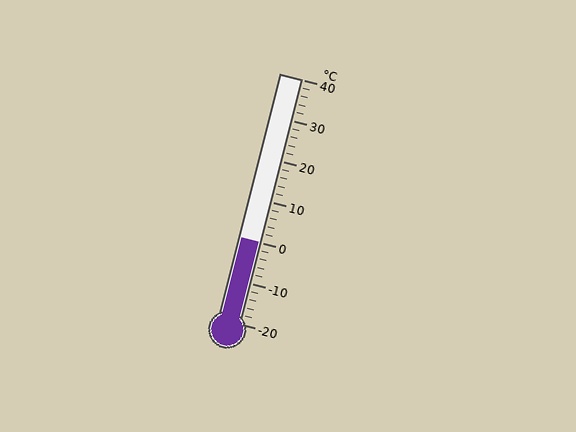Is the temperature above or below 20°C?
The temperature is below 20°C.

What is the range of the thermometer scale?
The thermometer scale ranges from -20°C to 40°C.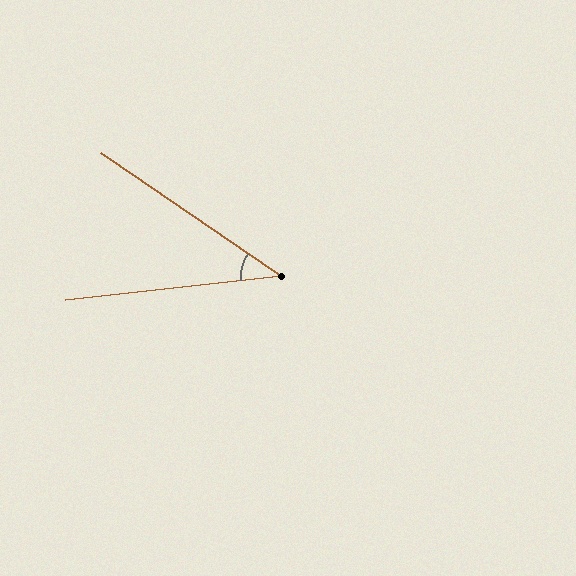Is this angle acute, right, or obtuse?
It is acute.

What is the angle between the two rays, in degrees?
Approximately 41 degrees.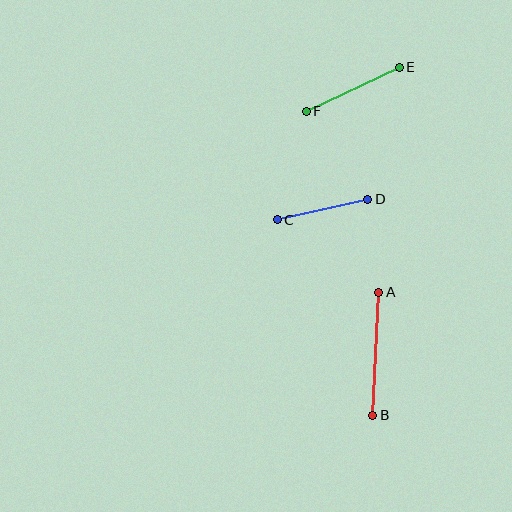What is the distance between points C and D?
The distance is approximately 93 pixels.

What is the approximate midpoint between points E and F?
The midpoint is at approximately (353, 89) pixels.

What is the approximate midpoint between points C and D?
The midpoint is at approximately (323, 210) pixels.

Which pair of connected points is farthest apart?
Points A and B are farthest apart.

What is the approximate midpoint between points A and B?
The midpoint is at approximately (376, 354) pixels.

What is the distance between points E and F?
The distance is approximately 103 pixels.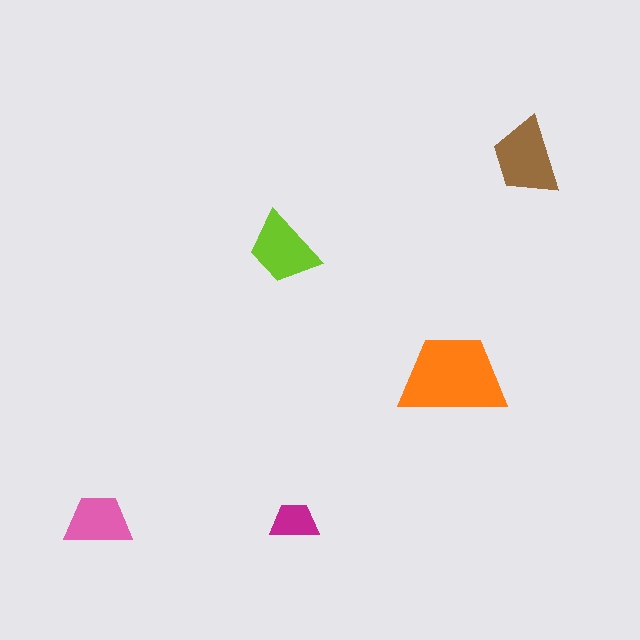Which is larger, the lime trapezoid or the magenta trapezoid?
The lime one.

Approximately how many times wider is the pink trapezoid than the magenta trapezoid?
About 1.5 times wider.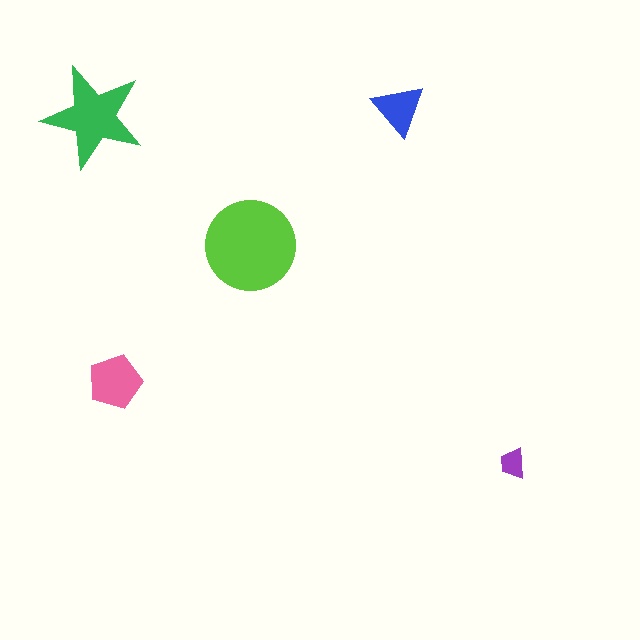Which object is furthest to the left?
The green star is leftmost.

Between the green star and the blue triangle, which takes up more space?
The green star.